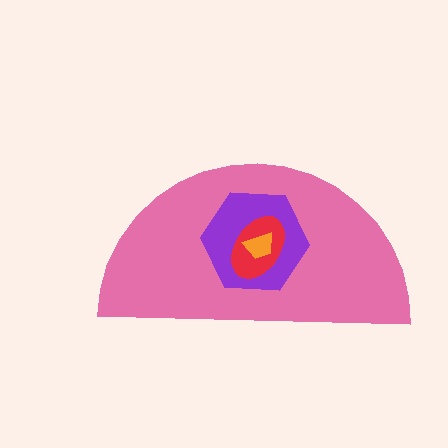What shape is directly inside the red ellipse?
The orange trapezoid.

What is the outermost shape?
The pink semicircle.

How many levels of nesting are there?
4.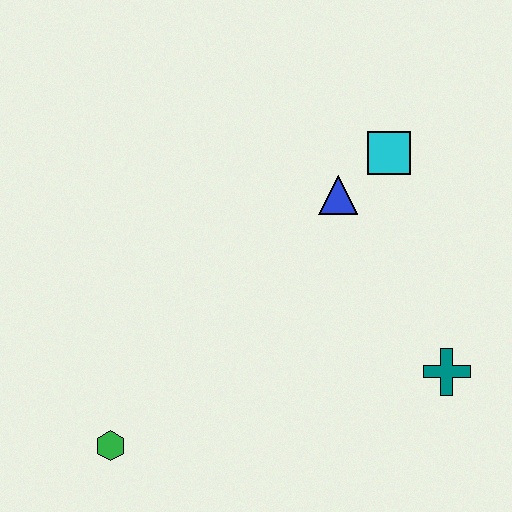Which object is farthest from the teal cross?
The green hexagon is farthest from the teal cross.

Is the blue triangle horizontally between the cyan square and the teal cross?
No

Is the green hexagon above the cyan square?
No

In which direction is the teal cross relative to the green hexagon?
The teal cross is to the right of the green hexagon.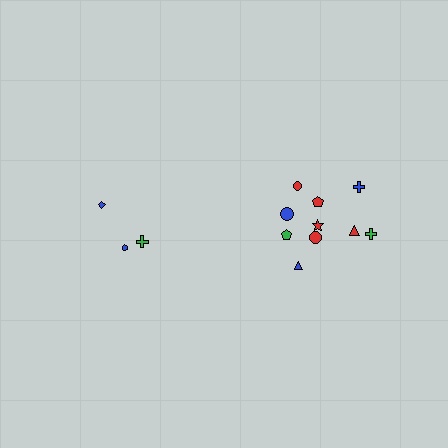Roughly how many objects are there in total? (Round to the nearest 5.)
Roughly 15 objects in total.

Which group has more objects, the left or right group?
The right group.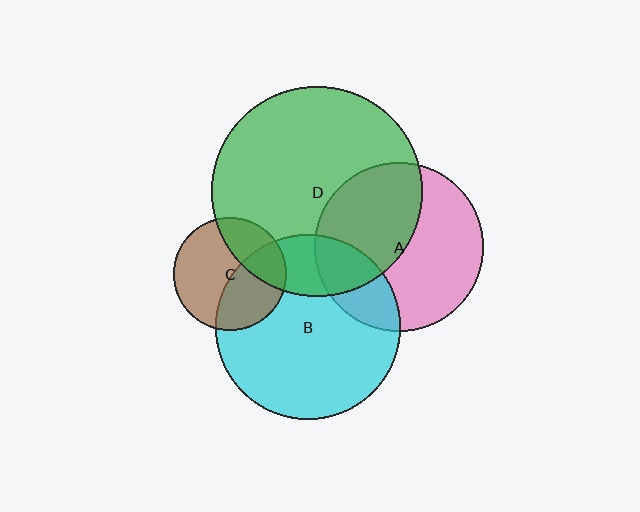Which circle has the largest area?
Circle D (green).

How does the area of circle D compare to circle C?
Approximately 3.5 times.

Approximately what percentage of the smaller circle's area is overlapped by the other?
Approximately 25%.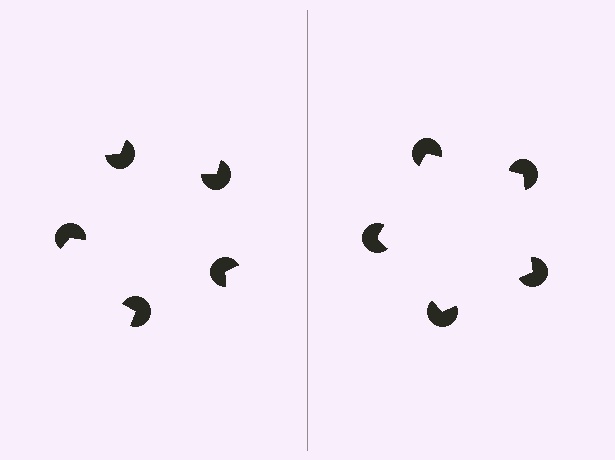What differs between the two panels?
The pac-man discs are positioned identically on both sides; only the wedge orientations differ. On the right they align to a pentagon; on the left they are misaligned.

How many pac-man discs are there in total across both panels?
10 — 5 on each side.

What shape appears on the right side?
An illusory pentagon.